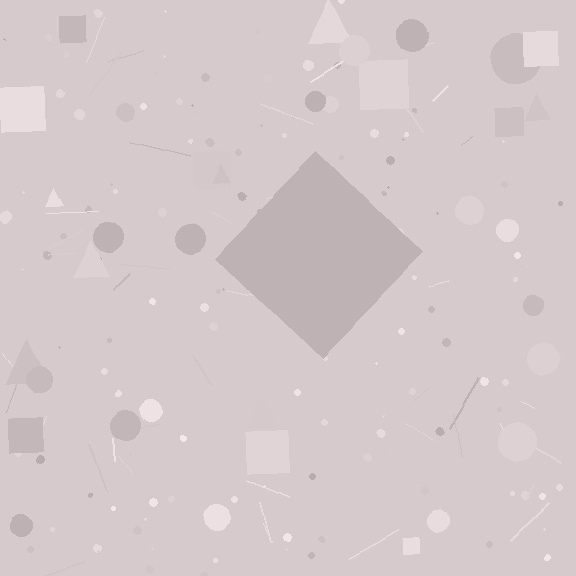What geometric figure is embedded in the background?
A diamond is embedded in the background.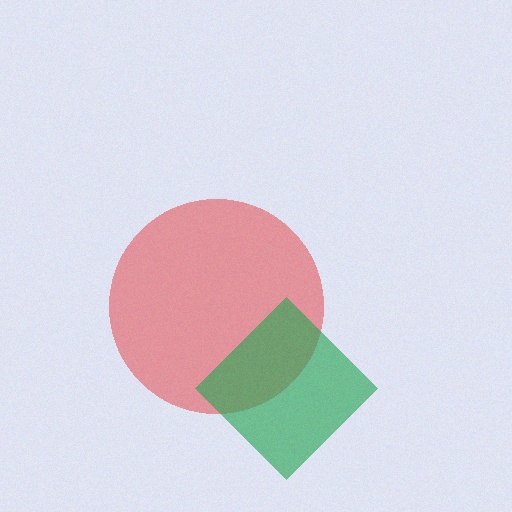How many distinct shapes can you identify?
There are 2 distinct shapes: a red circle, a green diamond.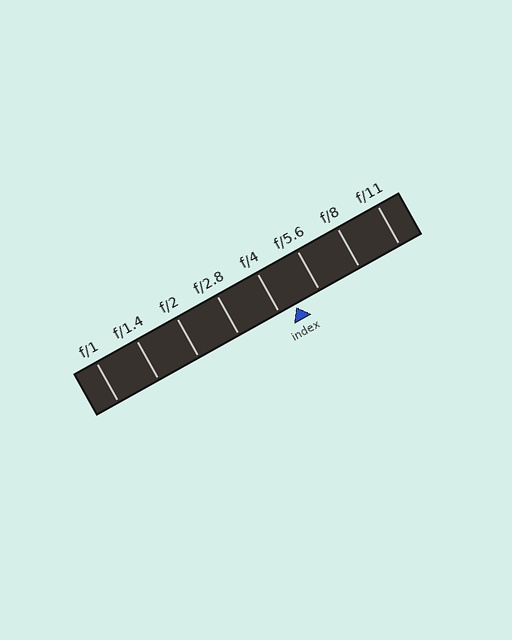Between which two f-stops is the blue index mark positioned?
The index mark is between f/4 and f/5.6.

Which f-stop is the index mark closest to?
The index mark is closest to f/4.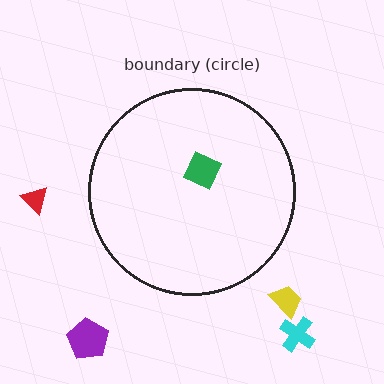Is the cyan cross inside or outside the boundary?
Outside.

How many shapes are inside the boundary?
1 inside, 4 outside.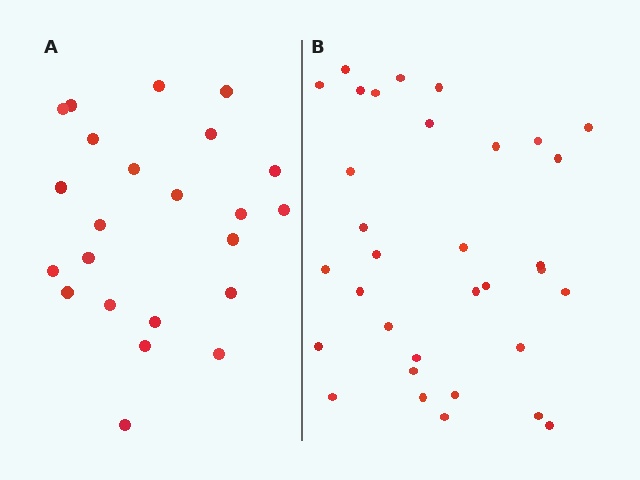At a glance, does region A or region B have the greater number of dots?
Region B (the right region) has more dots.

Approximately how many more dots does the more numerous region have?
Region B has roughly 10 or so more dots than region A.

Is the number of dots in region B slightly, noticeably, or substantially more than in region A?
Region B has noticeably more, but not dramatically so. The ratio is roughly 1.4 to 1.